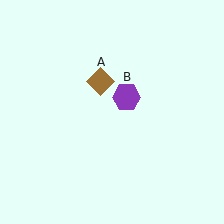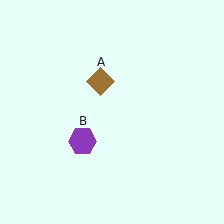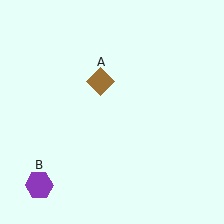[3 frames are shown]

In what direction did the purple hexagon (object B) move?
The purple hexagon (object B) moved down and to the left.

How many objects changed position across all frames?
1 object changed position: purple hexagon (object B).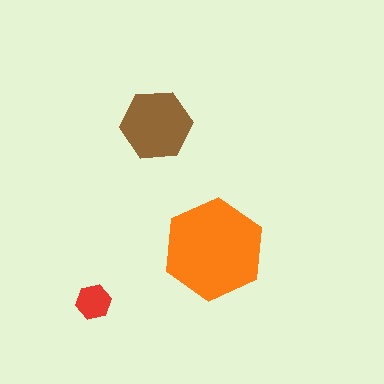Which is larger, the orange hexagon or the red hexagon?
The orange one.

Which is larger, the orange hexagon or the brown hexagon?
The orange one.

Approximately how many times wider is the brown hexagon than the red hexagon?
About 2 times wider.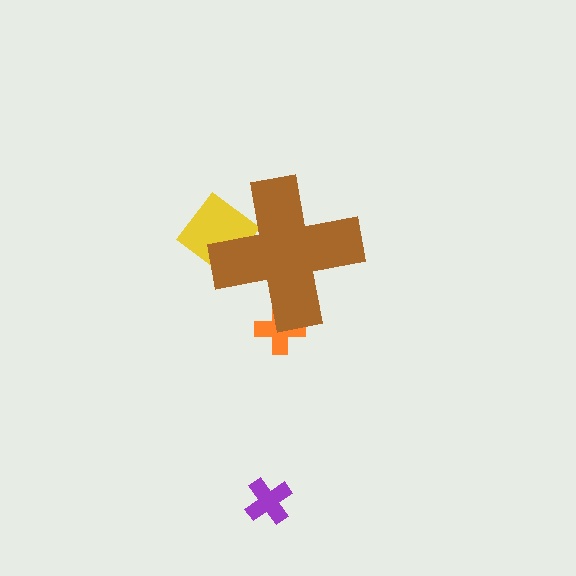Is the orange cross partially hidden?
Yes, the orange cross is partially hidden behind the brown cross.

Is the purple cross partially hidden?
No, the purple cross is fully visible.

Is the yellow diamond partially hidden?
Yes, the yellow diamond is partially hidden behind the brown cross.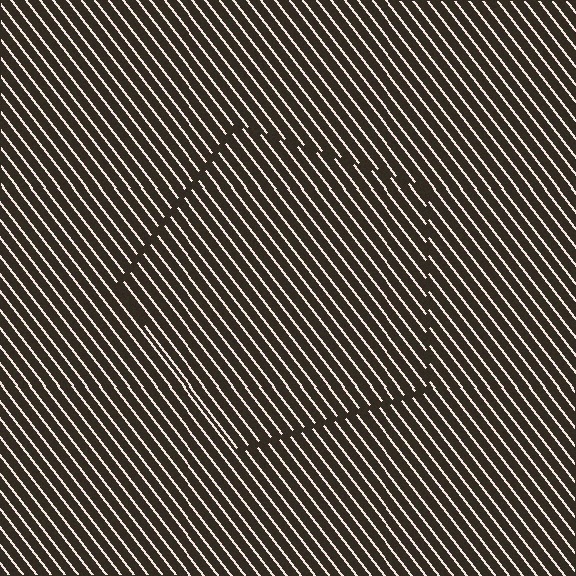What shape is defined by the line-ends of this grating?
An illusory pentagon. The interior of the shape contains the same grating, shifted by half a period — the contour is defined by the phase discontinuity where line-ends from the inner and outer gratings abut.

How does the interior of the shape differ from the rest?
The interior of the shape contains the same grating, shifted by half a period — the contour is defined by the phase discontinuity where line-ends from the inner and outer gratings abut.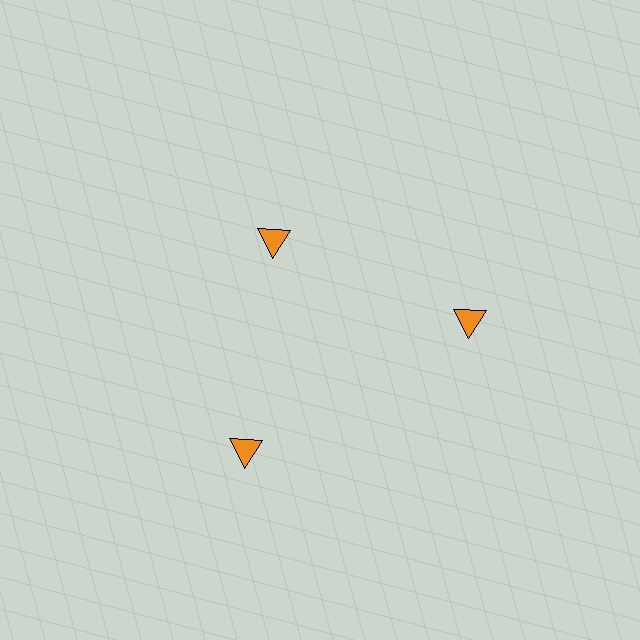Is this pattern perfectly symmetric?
No. The 3 orange triangles are arranged in a ring, but one element near the 11 o'clock position is pulled inward toward the center, breaking the 3-fold rotational symmetry.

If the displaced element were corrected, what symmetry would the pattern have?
It would have 3-fold rotational symmetry — the pattern would map onto itself every 120 degrees.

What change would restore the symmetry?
The symmetry would be restored by moving it outward, back onto the ring so that all 3 triangles sit at equal angles and equal distance from the center.